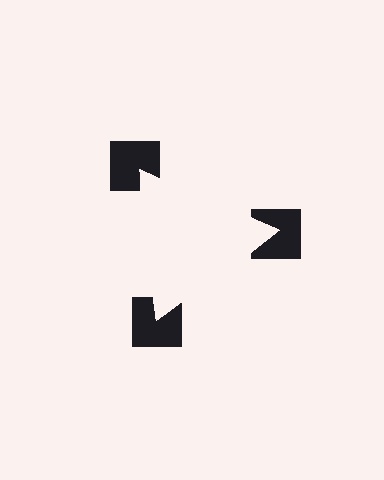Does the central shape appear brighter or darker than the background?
It typically appears slightly brighter than the background, even though no actual brightness change is drawn.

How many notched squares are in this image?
There are 3 — one at each vertex of the illusory triangle.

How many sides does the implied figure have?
3 sides.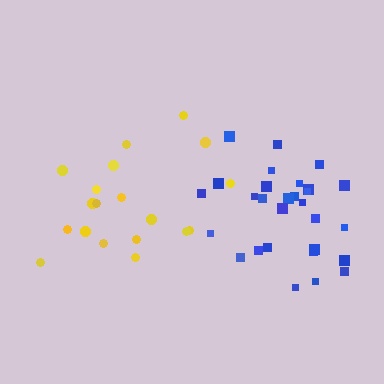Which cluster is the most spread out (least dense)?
Yellow.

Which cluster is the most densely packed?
Blue.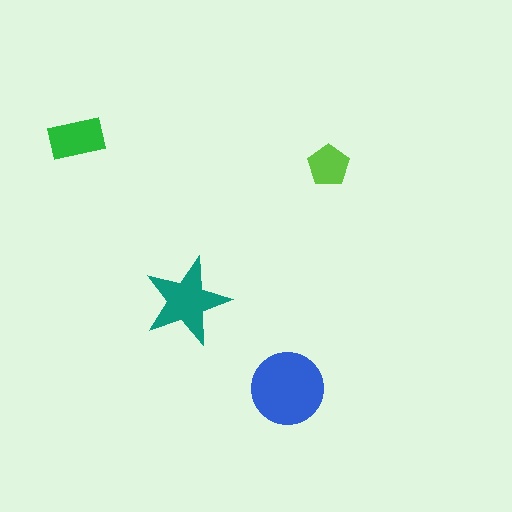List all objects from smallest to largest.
The lime pentagon, the green rectangle, the teal star, the blue circle.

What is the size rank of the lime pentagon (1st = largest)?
4th.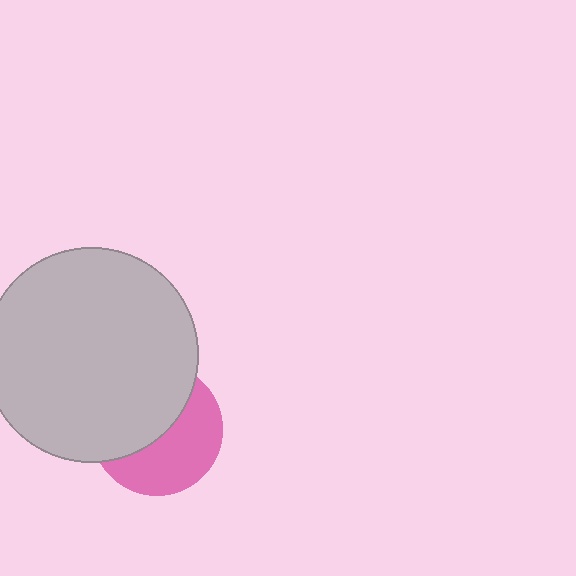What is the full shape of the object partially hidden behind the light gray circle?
The partially hidden object is a pink circle.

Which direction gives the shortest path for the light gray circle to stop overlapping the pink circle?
Moving toward the upper-left gives the shortest separation.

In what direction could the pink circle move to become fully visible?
The pink circle could move toward the lower-right. That would shift it out from behind the light gray circle entirely.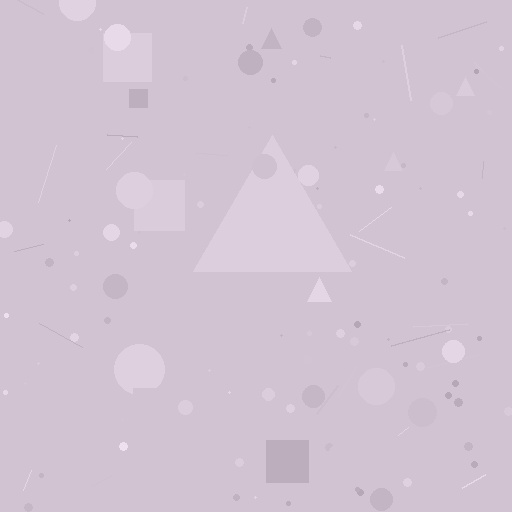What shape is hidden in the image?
A triangle is hidden in the image.